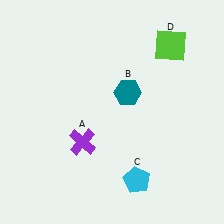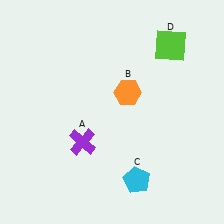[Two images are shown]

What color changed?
The hexagon (B) changed from teal in Image 1 to orange in Image 2.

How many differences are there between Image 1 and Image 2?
There is 1 difference between the two images.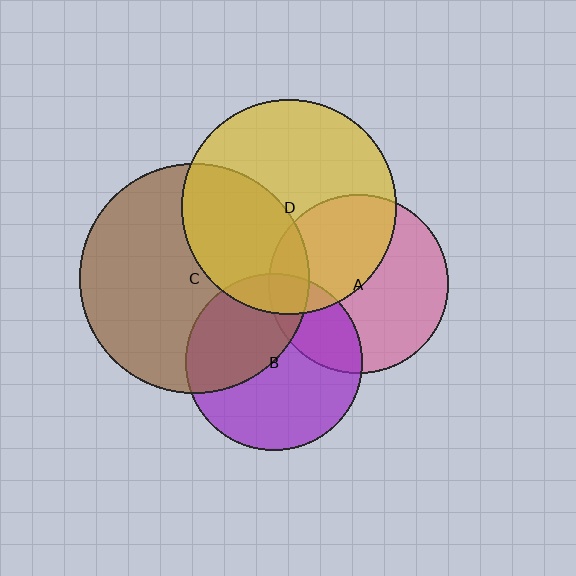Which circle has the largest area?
Circle C (brown).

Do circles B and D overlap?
Yes.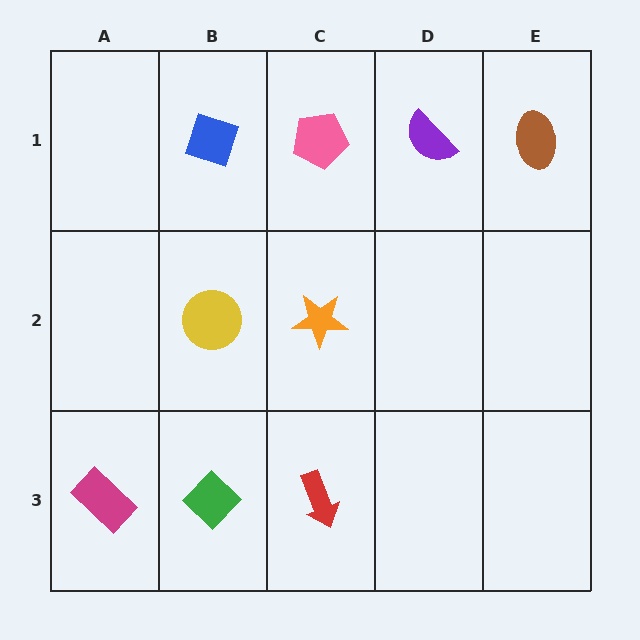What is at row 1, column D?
A purple semicircle.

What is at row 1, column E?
A brown ellipse.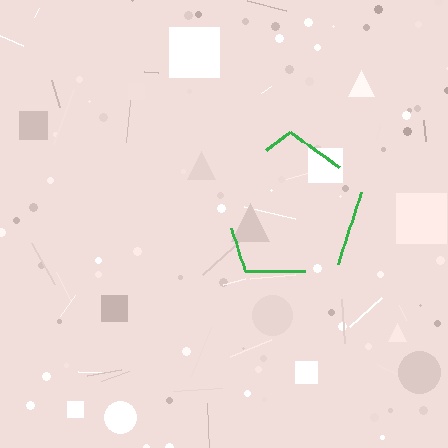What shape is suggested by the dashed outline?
The dashed outline suggests a pentagon.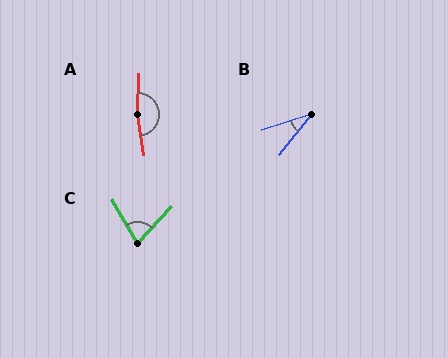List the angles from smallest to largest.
B (33°), C (73°), A (168°).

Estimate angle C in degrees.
Approximately 73 degrees.